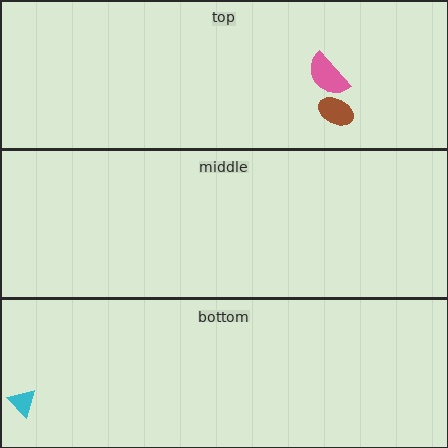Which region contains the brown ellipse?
The top region.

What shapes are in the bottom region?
The cyan triangle.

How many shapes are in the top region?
2.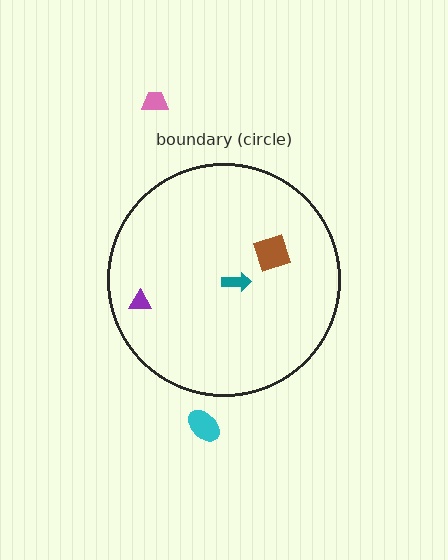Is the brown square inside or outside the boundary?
Inside.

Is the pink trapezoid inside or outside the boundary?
Outside.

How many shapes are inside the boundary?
3 inside, 2 outside.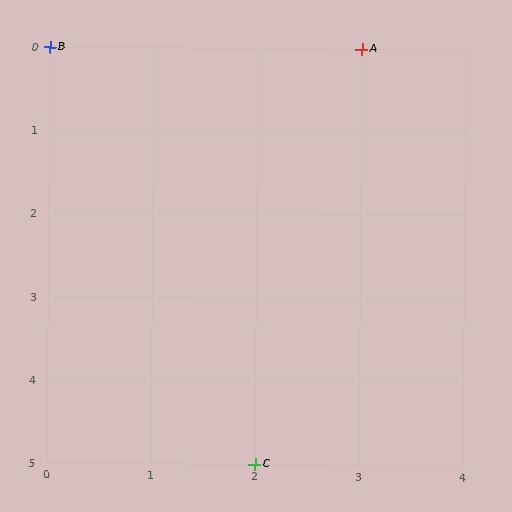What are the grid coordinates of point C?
Point C is at grid coordinates (2, 5).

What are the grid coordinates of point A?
Point A is at grid coordinates (3, 0).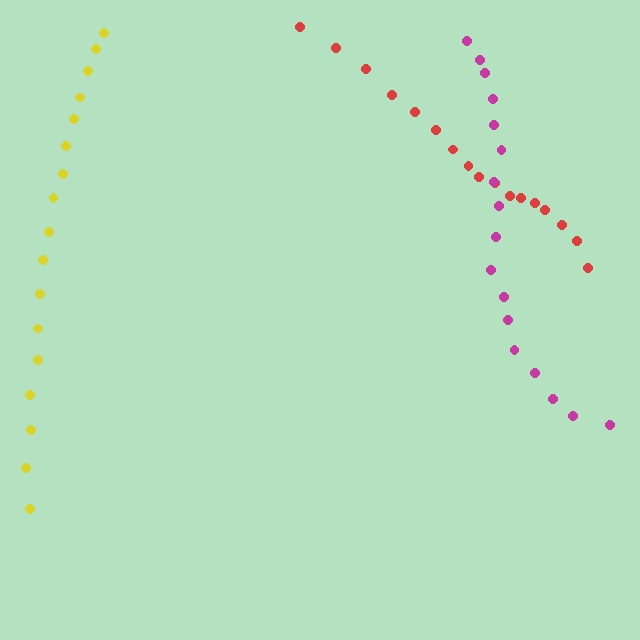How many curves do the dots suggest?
There are 3 distinct paths.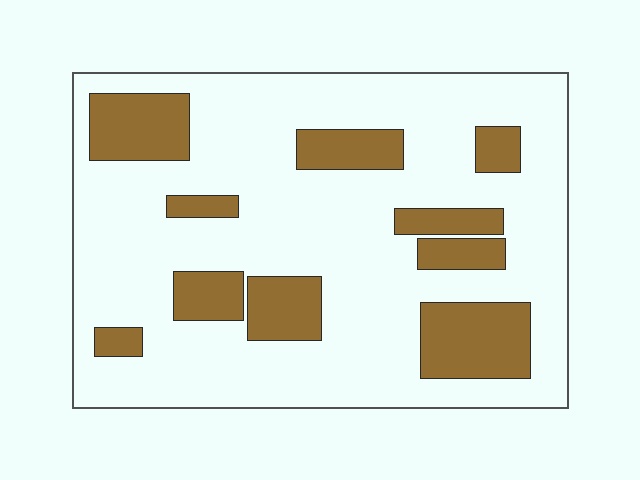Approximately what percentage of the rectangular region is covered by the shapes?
Approximately 25%.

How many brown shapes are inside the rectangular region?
10.